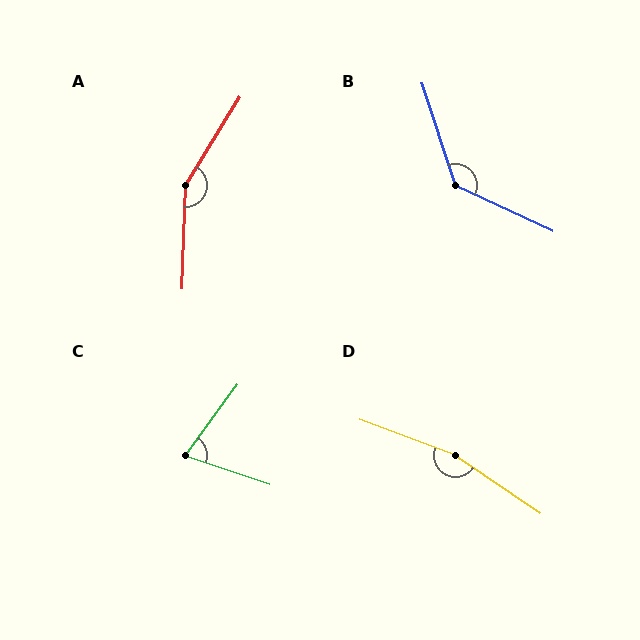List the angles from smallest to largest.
C (72°), B (133°), A (150°), D (166°).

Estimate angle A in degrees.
Approximately 150 degrees.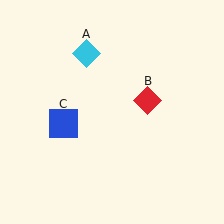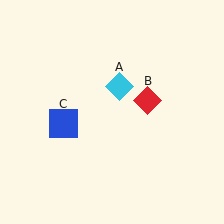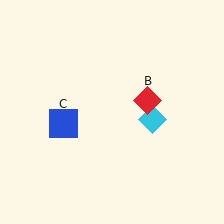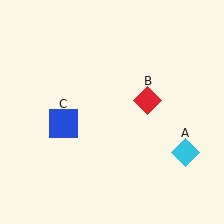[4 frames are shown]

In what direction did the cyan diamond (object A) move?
The cyan diamond (object A) moved down and to the right.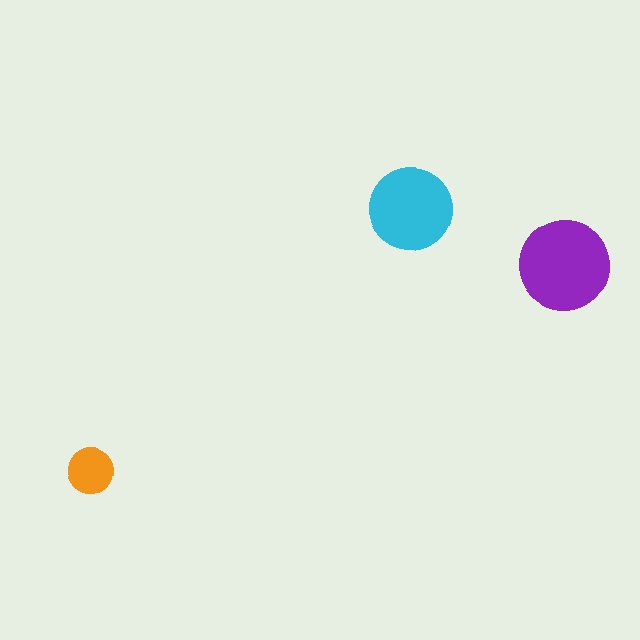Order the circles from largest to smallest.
the purple one, the cyan one, the orange one.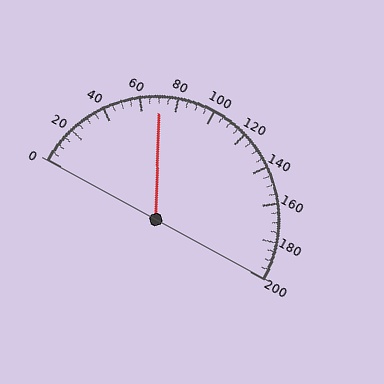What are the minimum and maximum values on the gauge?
The gauge ranges from 0 to 200.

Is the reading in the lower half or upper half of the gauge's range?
The reading is in the lower half of the range (0 to 200).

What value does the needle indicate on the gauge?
The needle indicates approximately 70.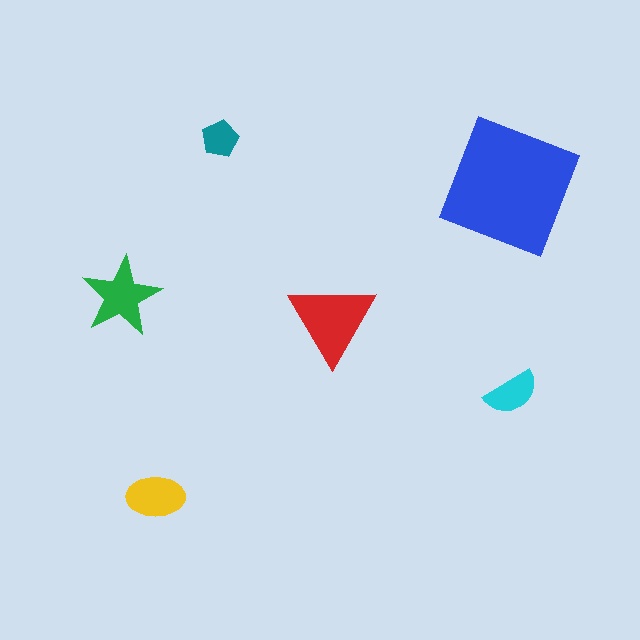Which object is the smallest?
The teal pentagon.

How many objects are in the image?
There are 6 objects in the image.